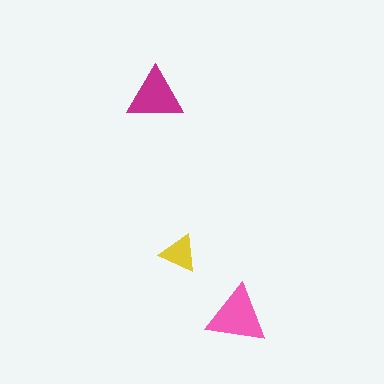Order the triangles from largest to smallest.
the pink one, the magenta one, the yellow one.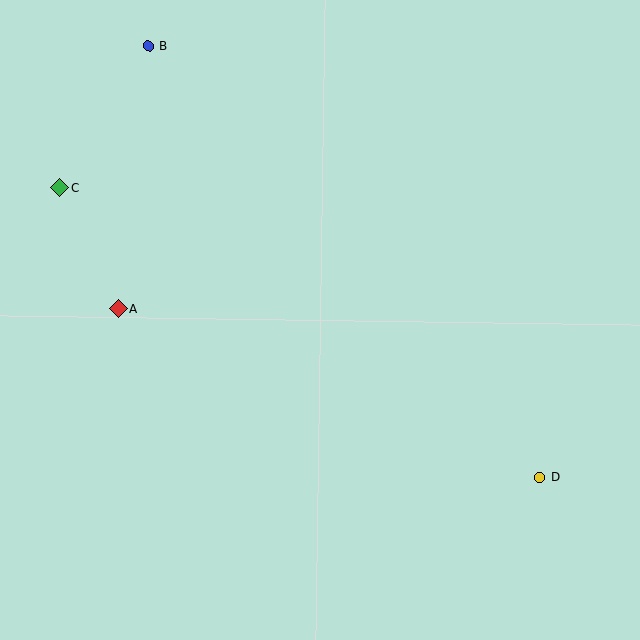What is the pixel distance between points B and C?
The distance between B and C is 168 pixels.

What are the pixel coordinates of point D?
Point D is at (539, 477).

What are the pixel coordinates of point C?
Point C is at (59, 188).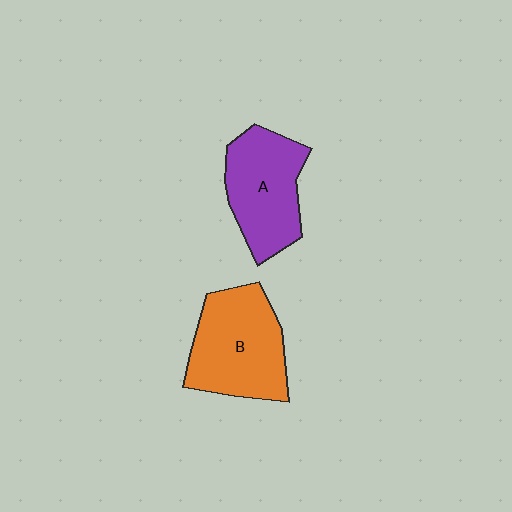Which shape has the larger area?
Shape B (orange).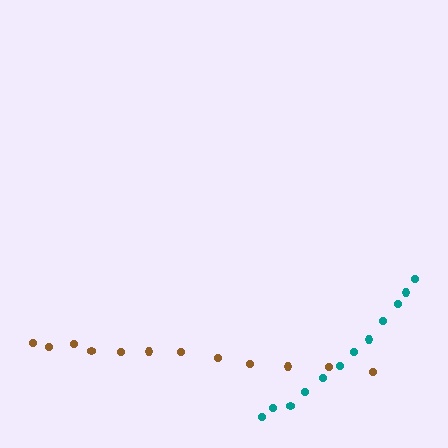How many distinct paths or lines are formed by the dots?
There are 2 distinct paths.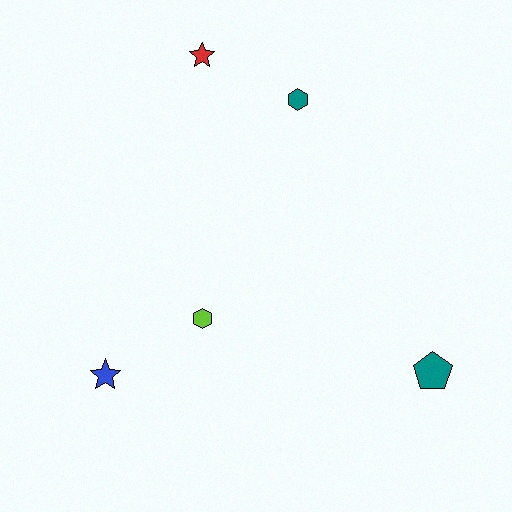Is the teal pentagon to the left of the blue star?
No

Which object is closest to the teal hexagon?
The red star is closest to the teal hexagon.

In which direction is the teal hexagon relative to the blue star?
The teal hexagon is above the blue star.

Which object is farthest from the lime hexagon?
The red star is farthest from the lime hexagon.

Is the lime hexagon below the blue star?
No